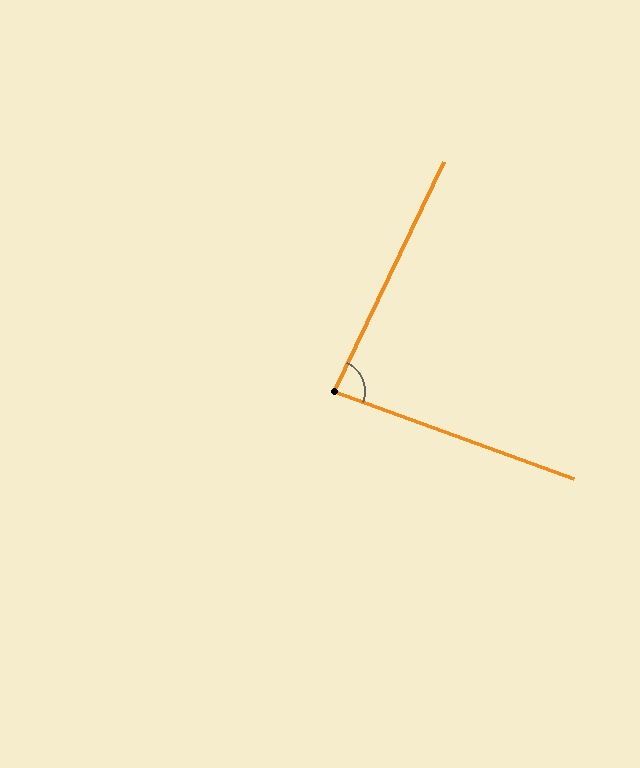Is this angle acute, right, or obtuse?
It is acute.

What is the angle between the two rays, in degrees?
Approximately 85 degrees.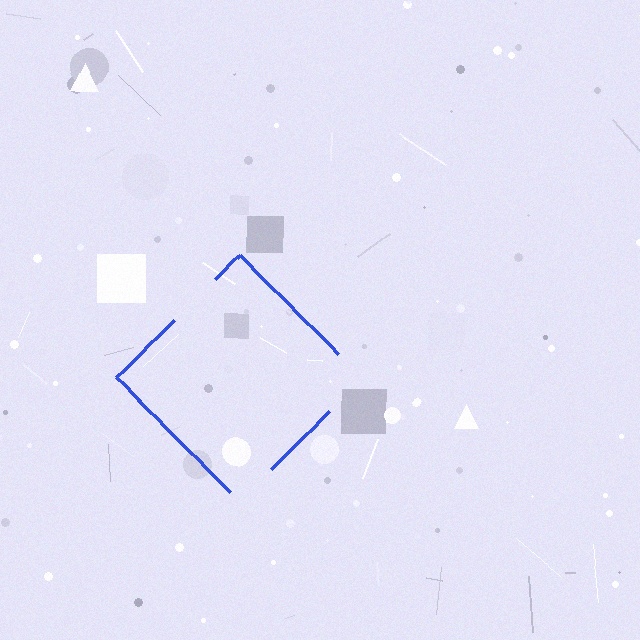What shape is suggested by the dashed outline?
The dashed outline suggests a diamond.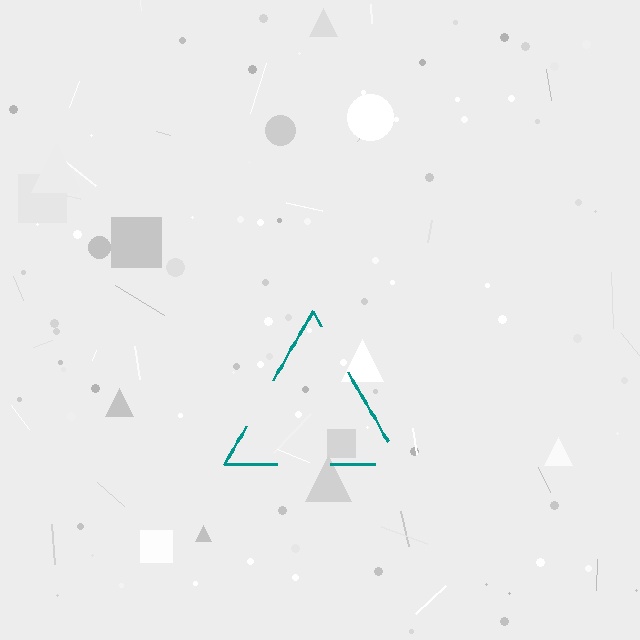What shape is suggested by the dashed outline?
The dashed outline suggests a triangle.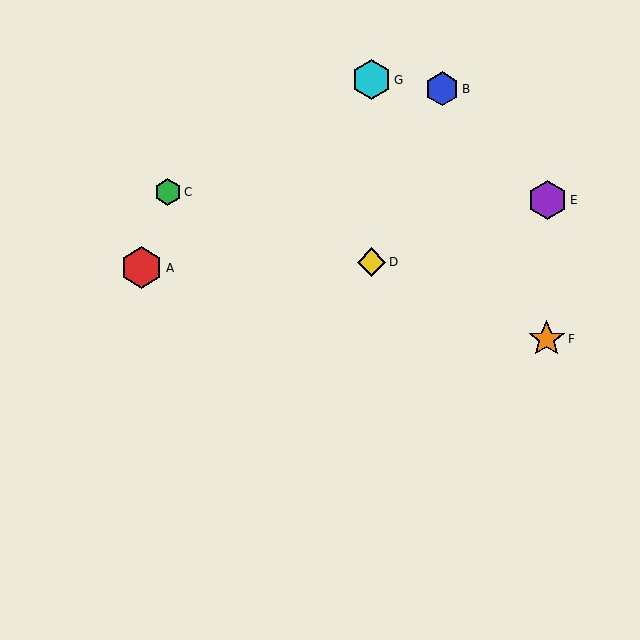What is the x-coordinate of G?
Object G is at x≈372.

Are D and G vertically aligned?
Yes, both are at x≈372.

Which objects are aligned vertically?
Objects D, G are aligned vertically.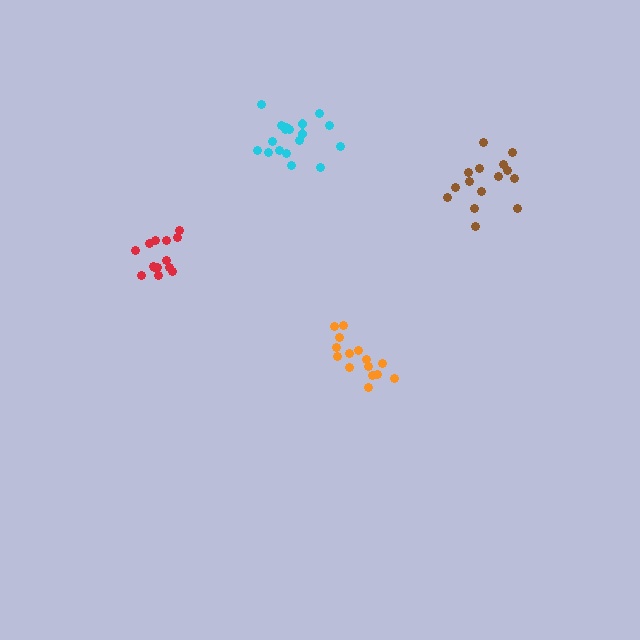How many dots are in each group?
Group 1: 15 dots, Group 2: 18 dots, Group 3: 15 dots, Group 4: 14 dots (62 total).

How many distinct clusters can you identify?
There are 4 distinct clusters.